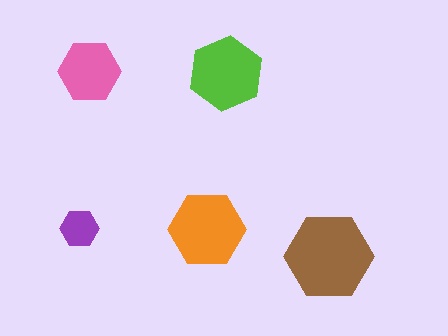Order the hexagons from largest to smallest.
the brown one, the orange one, the lime one, the pink one, the purple one.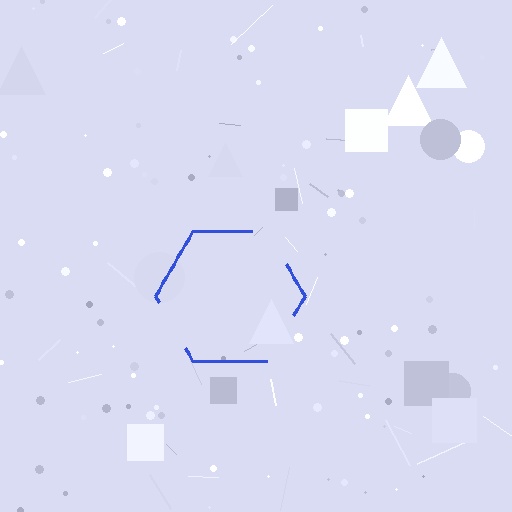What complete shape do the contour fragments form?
The contour fragments form a hexagon.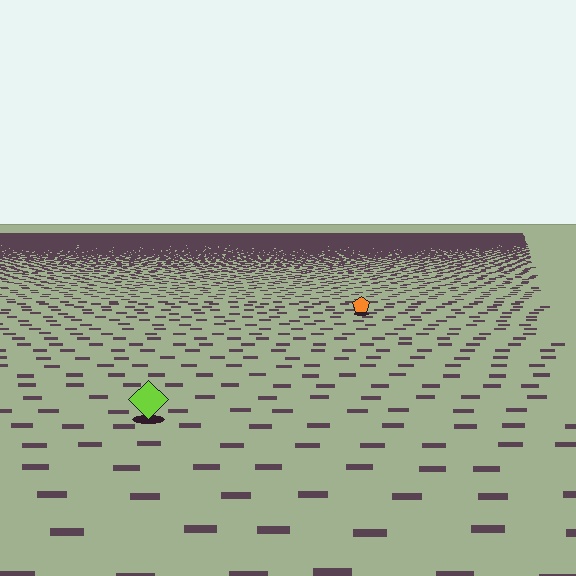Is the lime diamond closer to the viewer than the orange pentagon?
Yes. The lime diamond is closer — you can tell from the texture gradient: the ground texture is coarser near it.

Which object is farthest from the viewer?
The orange pentagon is farthest from the viewer. It appears smaller and the ground texture around it is denser.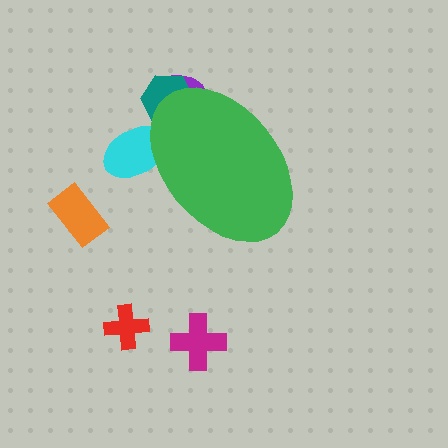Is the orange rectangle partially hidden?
No, the orange rectangle is fully visible.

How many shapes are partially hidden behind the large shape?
3 shapes are partially hidden.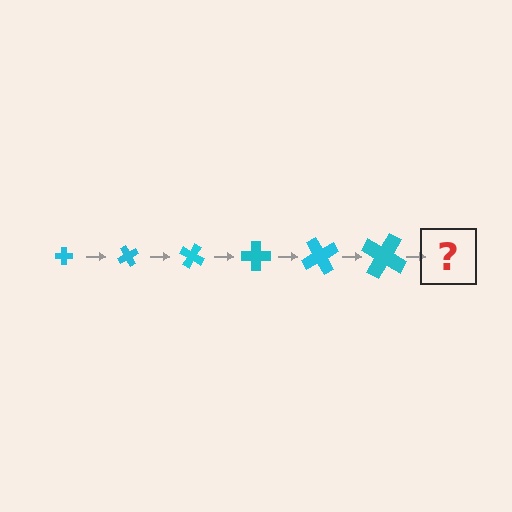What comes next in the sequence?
The next element should be a cross, larger than the previous one and rotated 360 degrees from the start.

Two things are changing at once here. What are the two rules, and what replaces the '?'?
The two rules are that the cross grows larger each step and it rotates 60 degrees each step. The '?' should be a cross, larger than the previous one and rotated 360 degrees from the start.